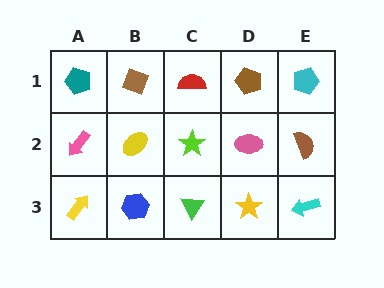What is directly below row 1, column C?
A lime star.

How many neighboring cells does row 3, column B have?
3.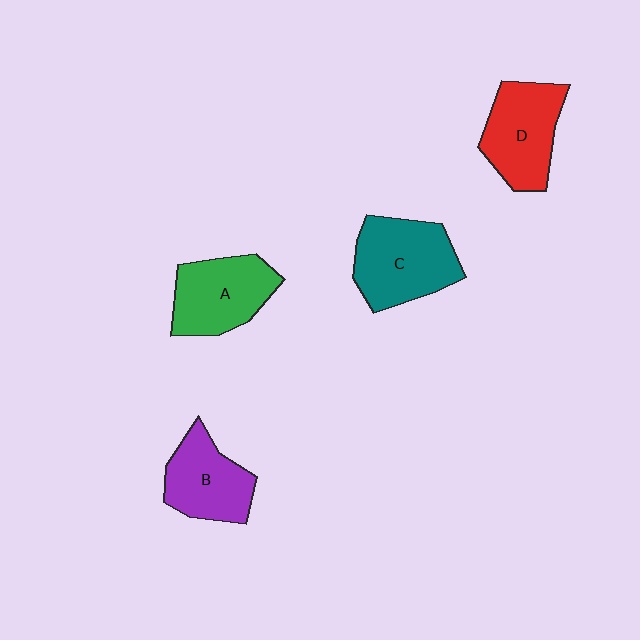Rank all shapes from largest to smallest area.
From largest to smallest: C (teal), D (red), A (green), B (purple).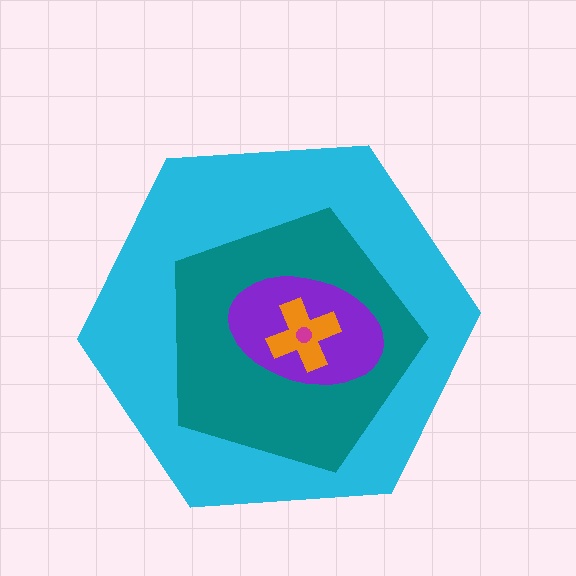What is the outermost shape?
The cyan hexagon.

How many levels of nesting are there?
5.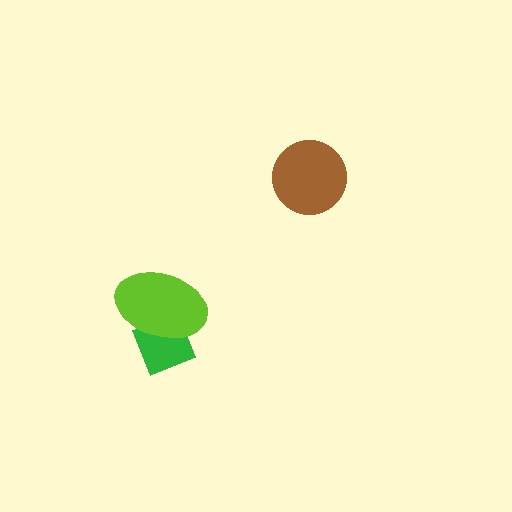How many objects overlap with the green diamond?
1 object overlaps with the green diamond.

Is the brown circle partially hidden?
No, no other shape covers it.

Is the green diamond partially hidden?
Yes, it is partially covered by another shape.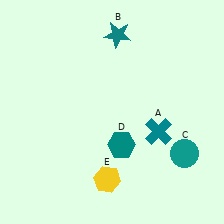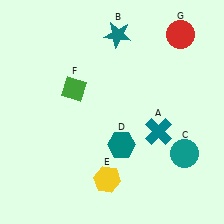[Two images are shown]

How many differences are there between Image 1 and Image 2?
There are 2 differences between the two images.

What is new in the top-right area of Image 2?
A red circle (G) was added in the top-right area of Image 2.